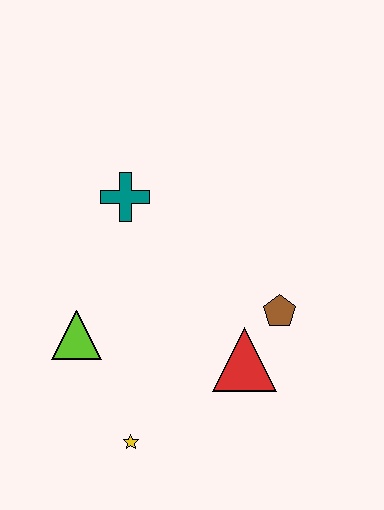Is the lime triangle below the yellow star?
No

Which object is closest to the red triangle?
The brown pentagon is closest to the red triangle.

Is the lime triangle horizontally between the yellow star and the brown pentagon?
No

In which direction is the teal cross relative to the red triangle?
The teal cross is above the red triangle.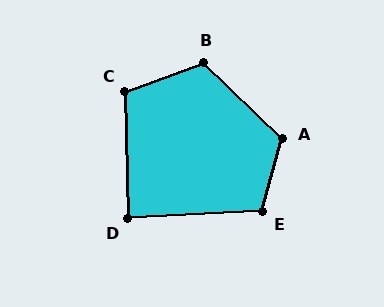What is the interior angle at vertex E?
Approximately 108 degrees (obtuse).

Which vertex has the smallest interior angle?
D, at approximately 88 degrees.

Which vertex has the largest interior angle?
A, at approximately 119 degrees.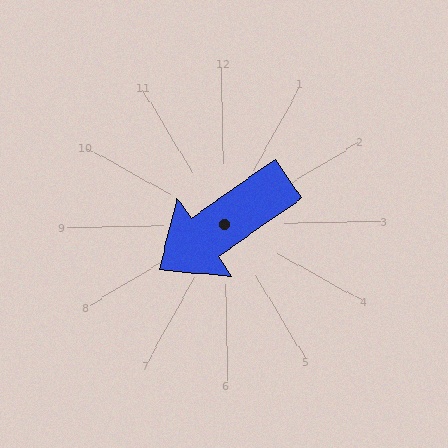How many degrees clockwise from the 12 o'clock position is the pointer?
Approximately 236 degrees.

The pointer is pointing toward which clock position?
Roughly 8 o'clock.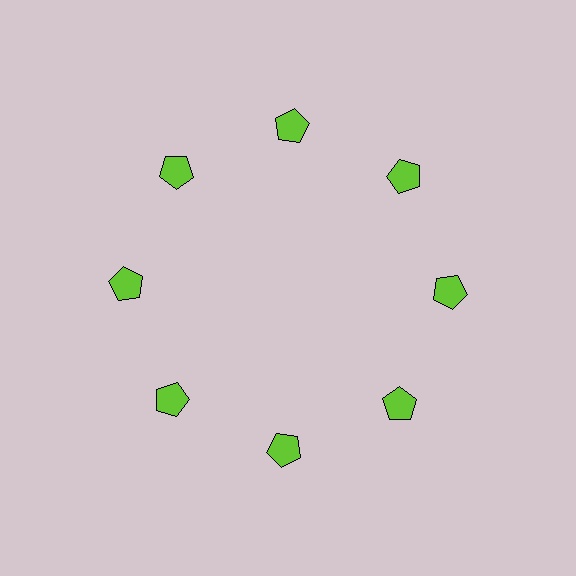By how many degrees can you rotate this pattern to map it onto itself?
The pattern maps onto itself every 45 degrees of rotation.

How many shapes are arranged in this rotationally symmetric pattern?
There are 8 shapes, arranged in 8 groups of 1.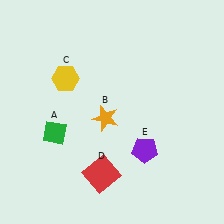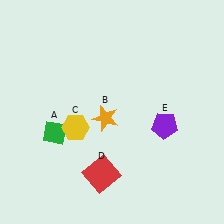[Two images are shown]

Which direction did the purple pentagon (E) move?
The purple pentagon (E) moved up.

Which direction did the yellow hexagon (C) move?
The yellow hexagon (C) moved down.